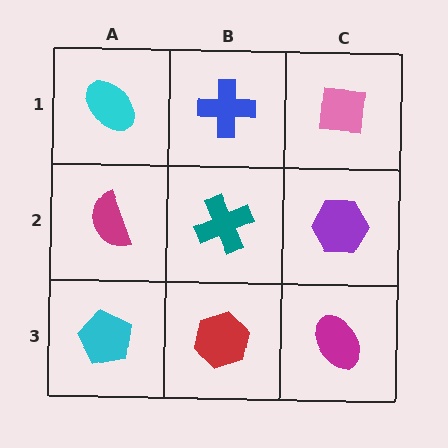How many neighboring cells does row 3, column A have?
2.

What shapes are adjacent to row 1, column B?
A teal cross (row 2, column B), a cyan ellipse (row 1, column A), a pink square (row 1, column C).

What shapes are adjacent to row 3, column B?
A teal cross (row 2, column B), a cyan pentagon (row 3, column A), a magenta ellipse (row 3, column C).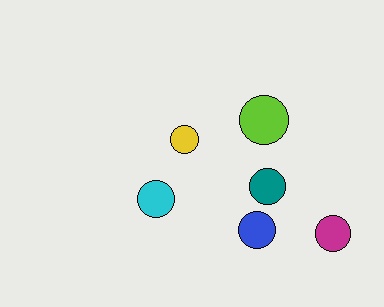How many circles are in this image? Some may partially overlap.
There are 6 circles.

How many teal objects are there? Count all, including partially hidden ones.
There is 1 teal object.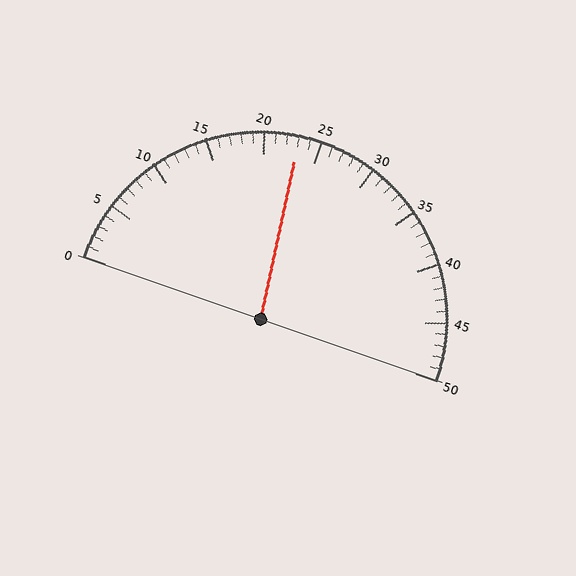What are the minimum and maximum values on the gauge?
The gauge ranges from 0 to 50.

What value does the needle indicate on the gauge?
The needle indicates approximately 23.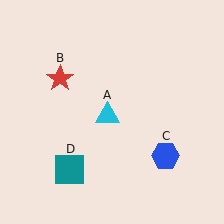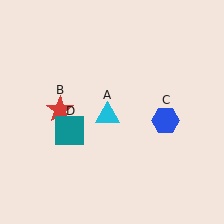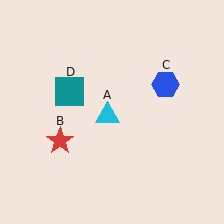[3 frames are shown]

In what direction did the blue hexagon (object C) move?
The blue hexagon (object C) moved up.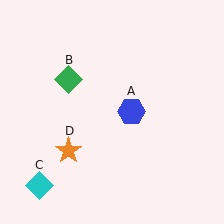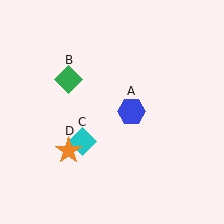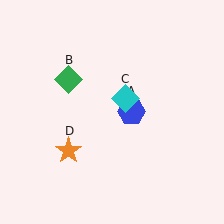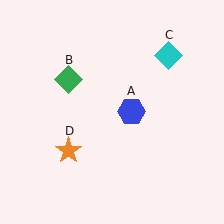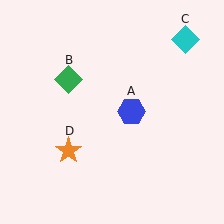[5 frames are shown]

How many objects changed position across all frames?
1 object changed position: cyan diamond (object C).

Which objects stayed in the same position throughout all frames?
Blue hexagon (object A) and green diamond (object B) and orange star (object D) remained stationary.